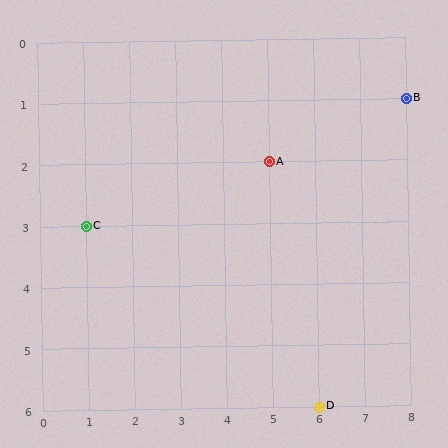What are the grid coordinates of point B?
Point B is at grid coordinates (8, 1).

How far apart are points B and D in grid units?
Points B and D are 2 columns and 5 rows apart (about 5.4 grid units diagonally).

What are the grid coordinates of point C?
Point C is at grid coordinates (1, 3).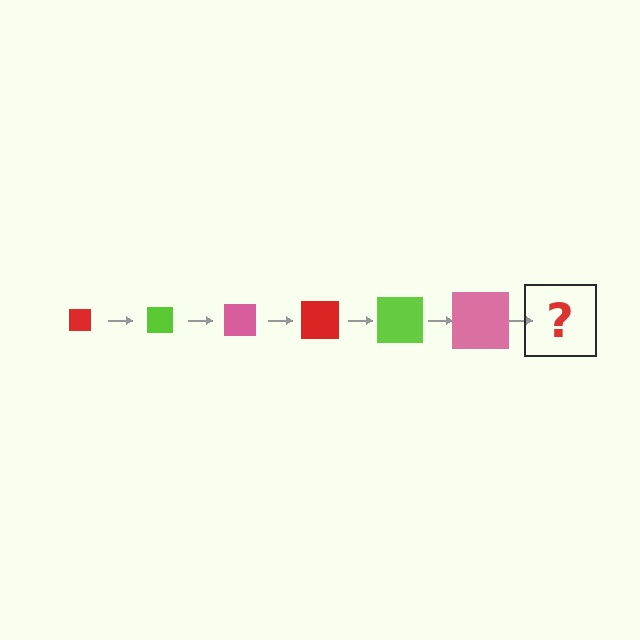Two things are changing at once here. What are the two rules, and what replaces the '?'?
The two rules are that the square grows larger each step and the color cycles through red, lime, and pink. The '?' should be a red square, larger than the previous one.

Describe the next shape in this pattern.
It should be a red square, larger than the previous one.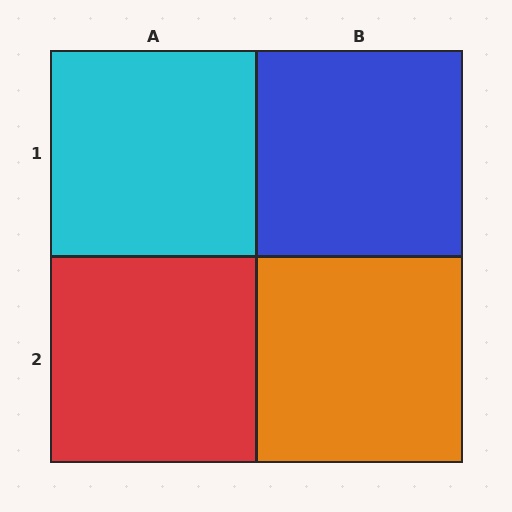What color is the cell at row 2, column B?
Orange.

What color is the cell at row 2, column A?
Red.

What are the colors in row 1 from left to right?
Cyan, blue.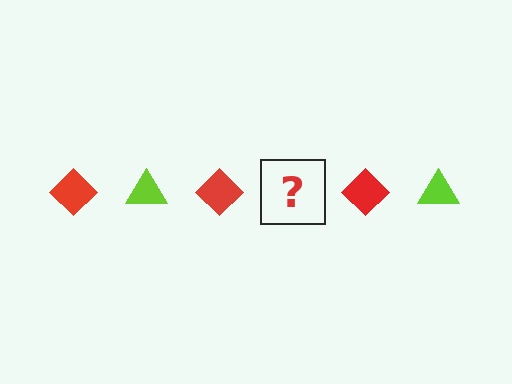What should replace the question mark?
The question mark should be replaced with a lime triangle.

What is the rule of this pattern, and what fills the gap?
The rule is that the pattern alternates between red diamond and lime triangle. The gap should be filled with a lime triangle.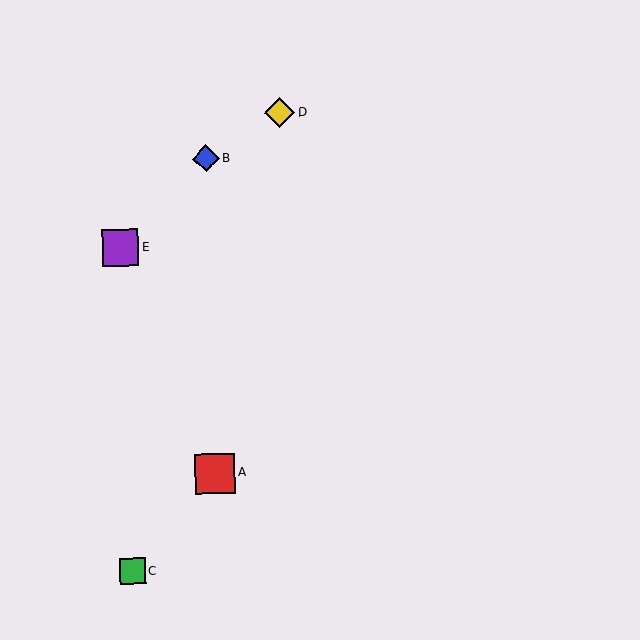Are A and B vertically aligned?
Yes, both are at x≈215.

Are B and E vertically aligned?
No, B is at x≈206 and E is at x≈120.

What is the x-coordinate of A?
Object A is at x≈215.